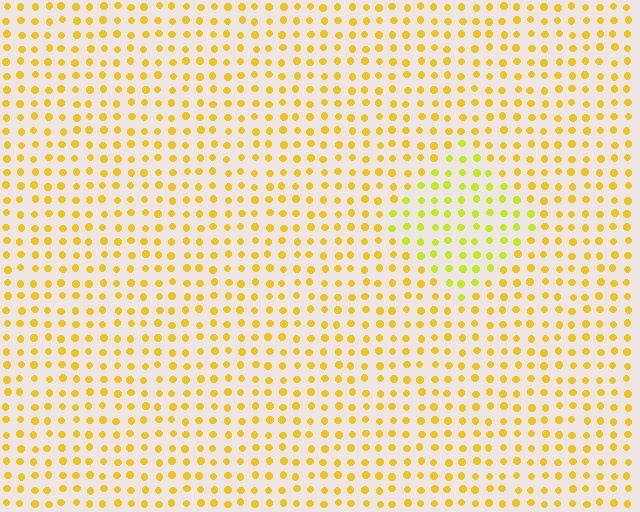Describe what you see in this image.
The image is filled with small yellow elements in a uniform arrangement. A diamond-shaped region is visible where the elements are tinted to a slightly different hue, forming a subtle color boundary.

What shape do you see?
I see a diamond.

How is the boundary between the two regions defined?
The boundary is defined purely by a slight shift in hue (about 25 degrees). Spacing, size, and orientation are identical on both sides.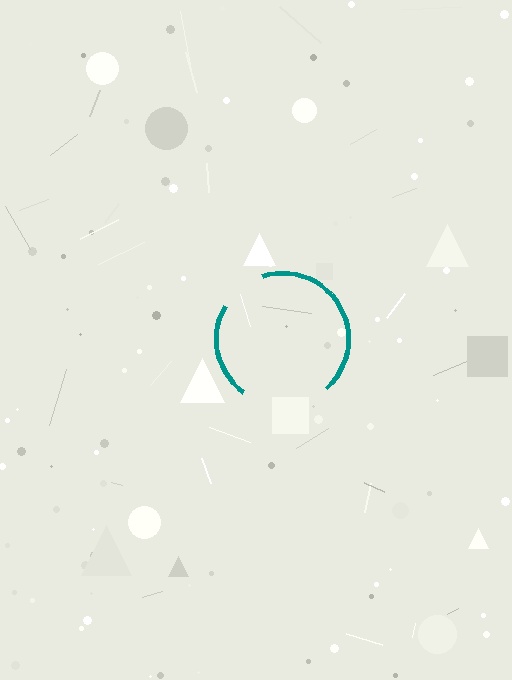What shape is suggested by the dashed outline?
The dashed outline suggests a circle.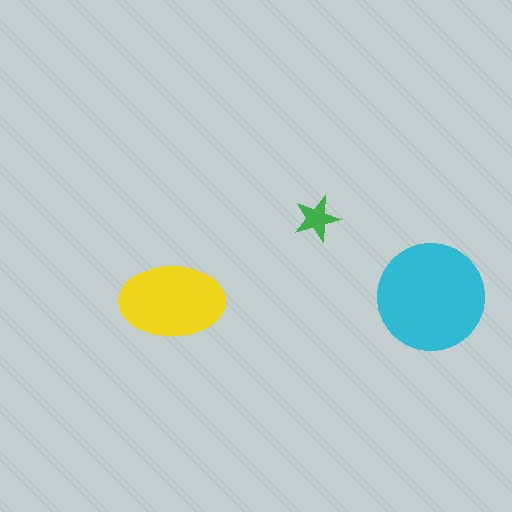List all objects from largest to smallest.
The cyan circle, the yellow ellipse, the green star.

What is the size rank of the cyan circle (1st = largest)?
1st.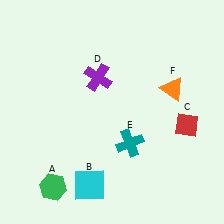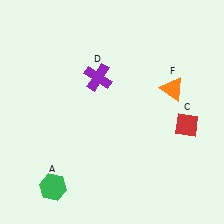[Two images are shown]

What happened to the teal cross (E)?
The teal cross (E) was removed in Image 2. It was in the bottom-right area of Image 1.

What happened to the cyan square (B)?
The cyan square (B) was removed in Image 2. It was in the bottom-left area of Image 1.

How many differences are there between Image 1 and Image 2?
There are 2 differences between the two images.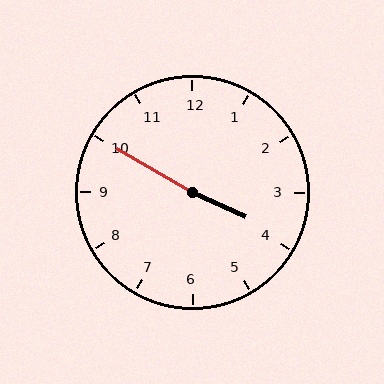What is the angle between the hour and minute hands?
Approximately 175 degrees.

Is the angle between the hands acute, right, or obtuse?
It is obtuse.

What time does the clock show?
3:50.